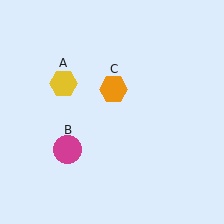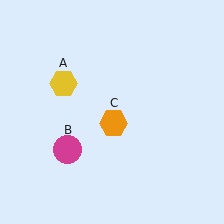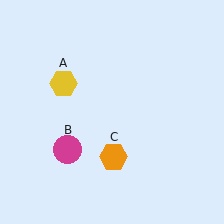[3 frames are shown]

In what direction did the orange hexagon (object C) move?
The orange hexagon (object C) moved down.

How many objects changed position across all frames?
1 object changed position: orange hexagon (object C).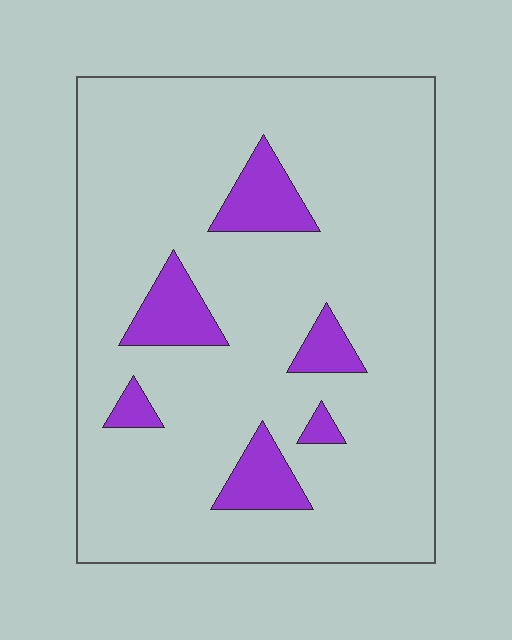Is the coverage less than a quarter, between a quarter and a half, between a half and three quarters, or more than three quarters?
Less than a quarter.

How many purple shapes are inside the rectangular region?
6.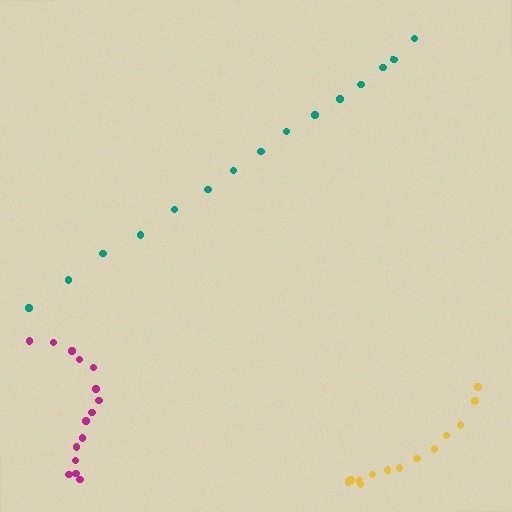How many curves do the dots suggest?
There are 3 distinct paths.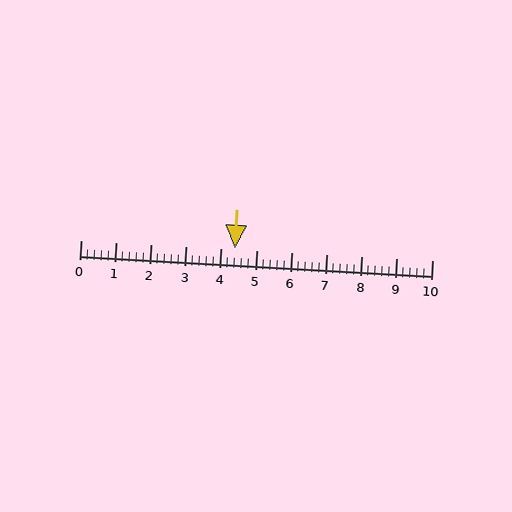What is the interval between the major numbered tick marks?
The major tick marks are spaced 1 units apart.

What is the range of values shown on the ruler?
The ruler shows values from 0 to 10.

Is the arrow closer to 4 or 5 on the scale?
The arrow is closer to 4.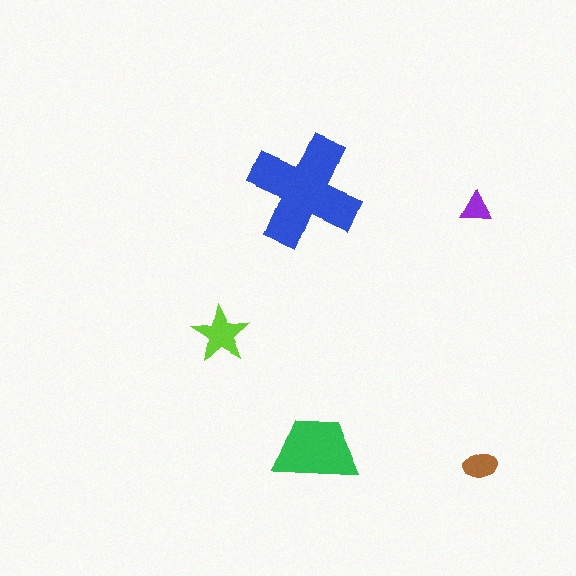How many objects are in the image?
There are 5 objects in the image.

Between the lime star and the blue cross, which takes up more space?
The blue cross.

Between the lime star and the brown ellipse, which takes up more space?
The lime star.